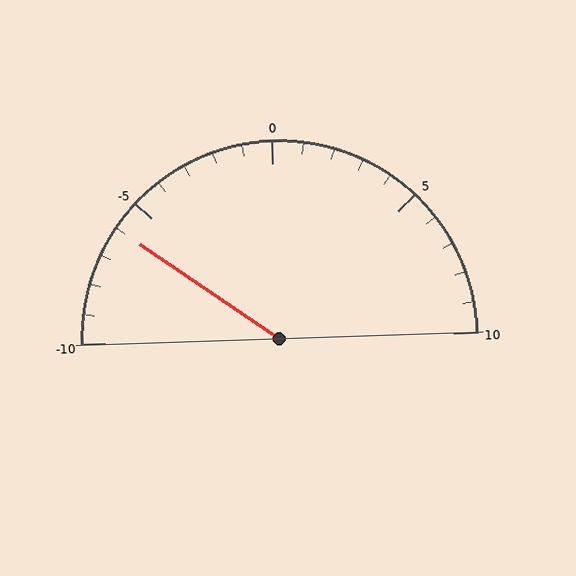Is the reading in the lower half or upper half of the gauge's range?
The reading is in the lower half of the range (-10 to 10).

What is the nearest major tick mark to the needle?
The nearest major tick mark is -5.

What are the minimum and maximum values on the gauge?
The gauge ranges from -10 to 10.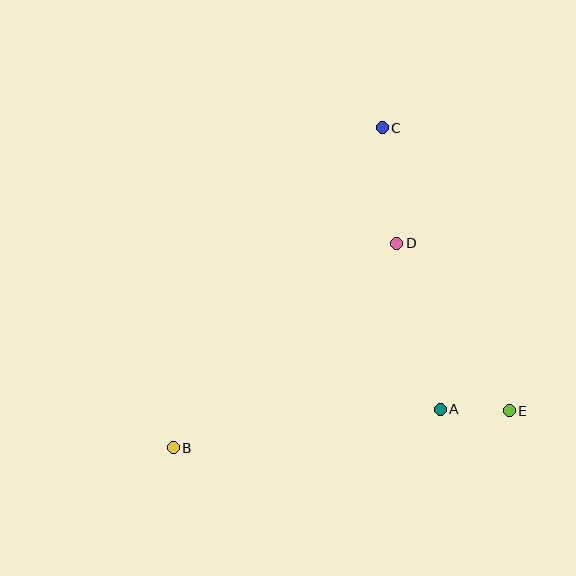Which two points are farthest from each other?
Points B and C are farthest from each other.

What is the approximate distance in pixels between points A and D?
The distance between A and D is approximately 172 pixels.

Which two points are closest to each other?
Points A and E are closest to each other.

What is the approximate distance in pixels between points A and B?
The distance between A and B is approximately 270 pixels.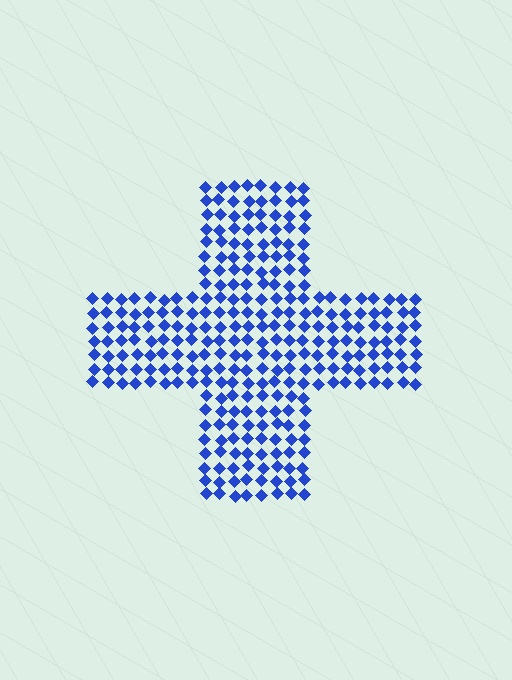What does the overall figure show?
The overall figure shows a cross.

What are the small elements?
The small elements are diamonds.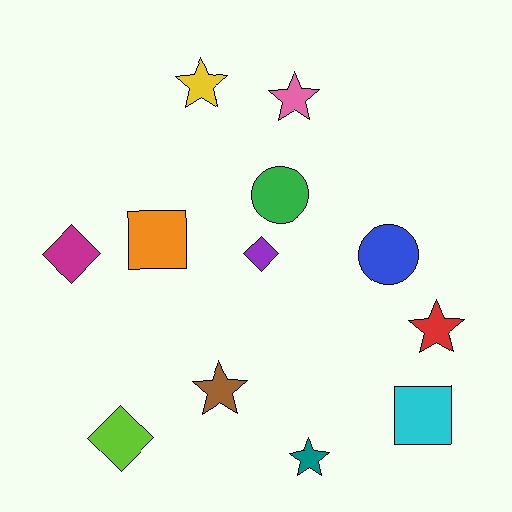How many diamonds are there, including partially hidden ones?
There are 3 diamonds.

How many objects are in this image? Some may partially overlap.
There are 12 objects.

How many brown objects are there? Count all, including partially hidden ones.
There is 1 brown object.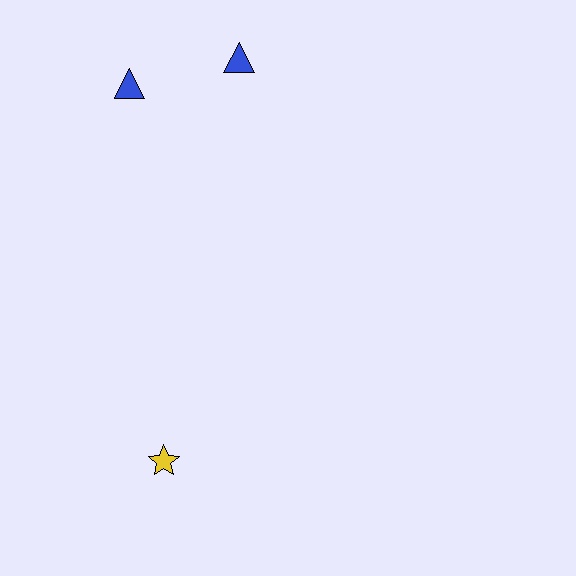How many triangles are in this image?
There are 2 triangles.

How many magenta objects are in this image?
There are no magenta objects.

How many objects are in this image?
There are 3 objects.